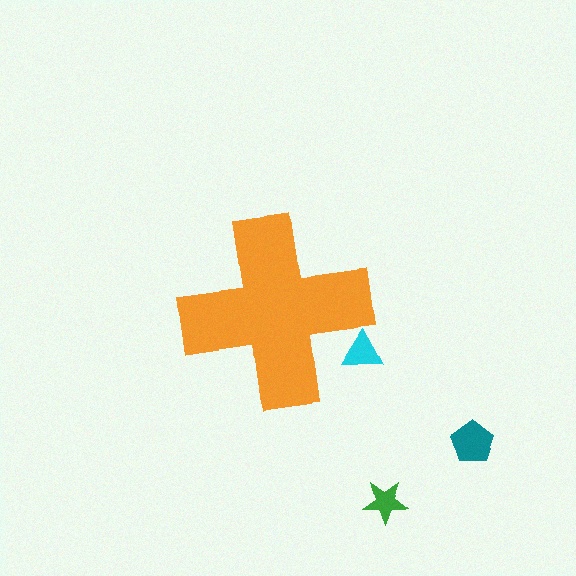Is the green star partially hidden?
No, the green star is fully visible.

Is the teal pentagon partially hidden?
No, the teal pentagon is fully visible.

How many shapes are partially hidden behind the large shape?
1 shape is partially hidden.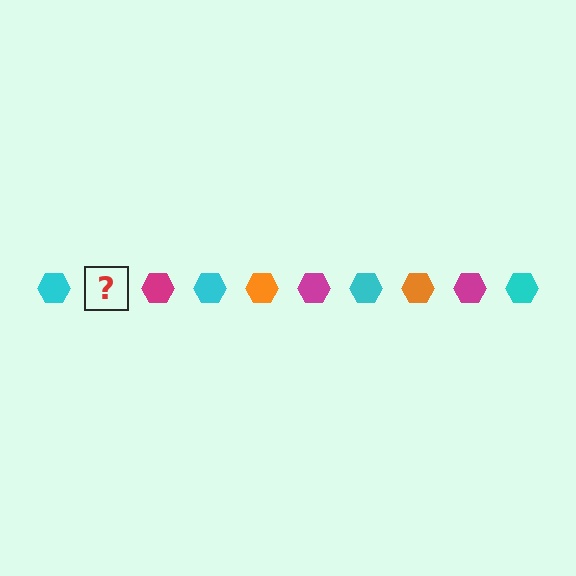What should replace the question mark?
The question mark should be replaced with an orange hexagon.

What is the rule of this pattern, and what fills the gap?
The rule is that the pattern cycles through cyan, orange, magenta hexagons. The gap should be filled with an orange hexagon.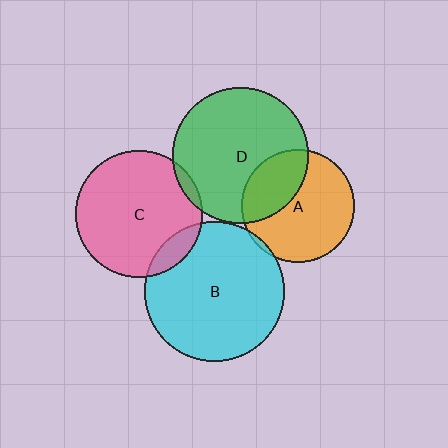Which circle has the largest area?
Circle B (cyan).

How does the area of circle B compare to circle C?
Approximately 1.2 times.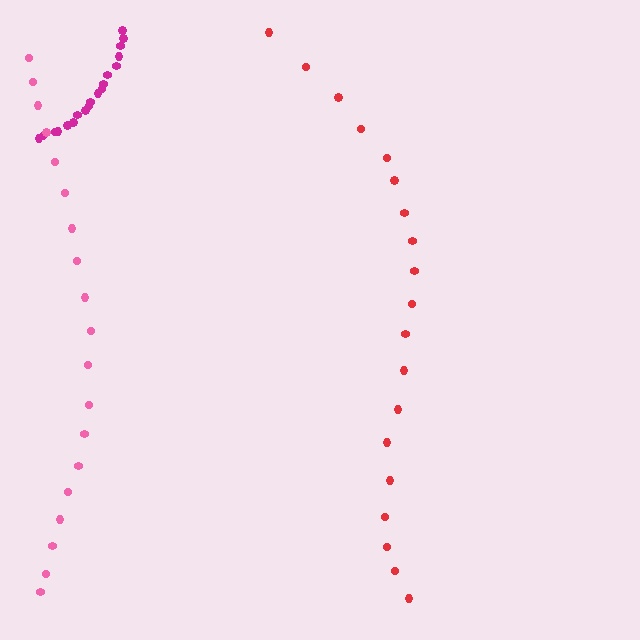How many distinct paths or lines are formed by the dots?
There are 3 distinct paths.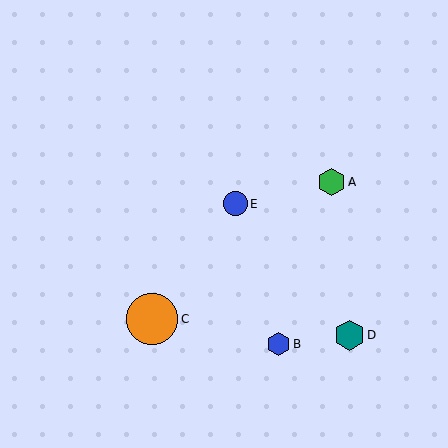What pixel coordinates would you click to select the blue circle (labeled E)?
Click at (235, 204) to select the blue circle E.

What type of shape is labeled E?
Shape E is a blue circle.